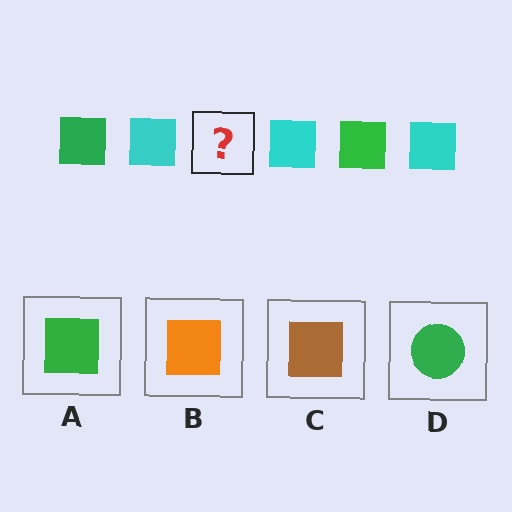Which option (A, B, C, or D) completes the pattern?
A.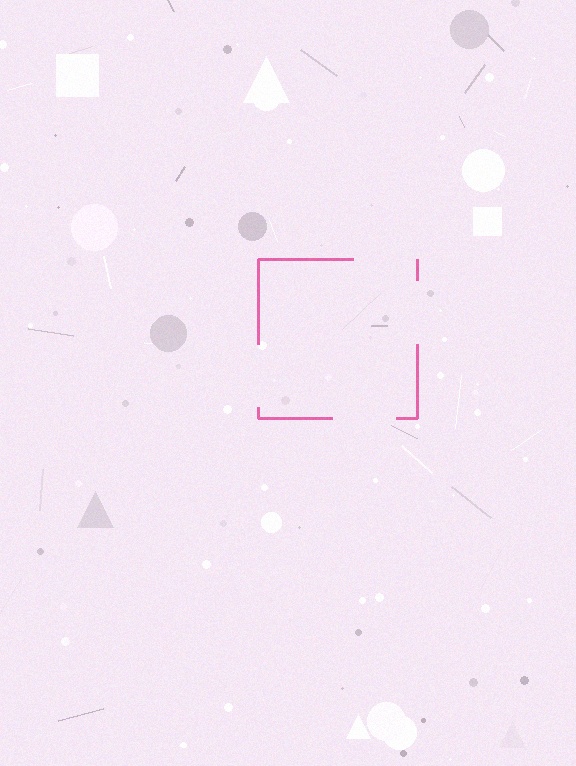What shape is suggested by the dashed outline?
The dashed outline suggests a square.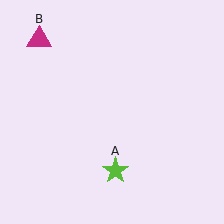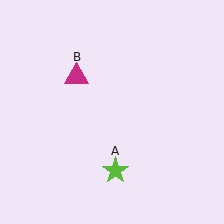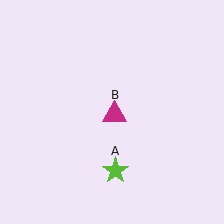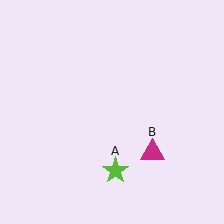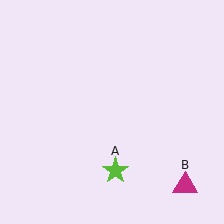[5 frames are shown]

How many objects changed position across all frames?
1 object changed position: magenta triangle (object B).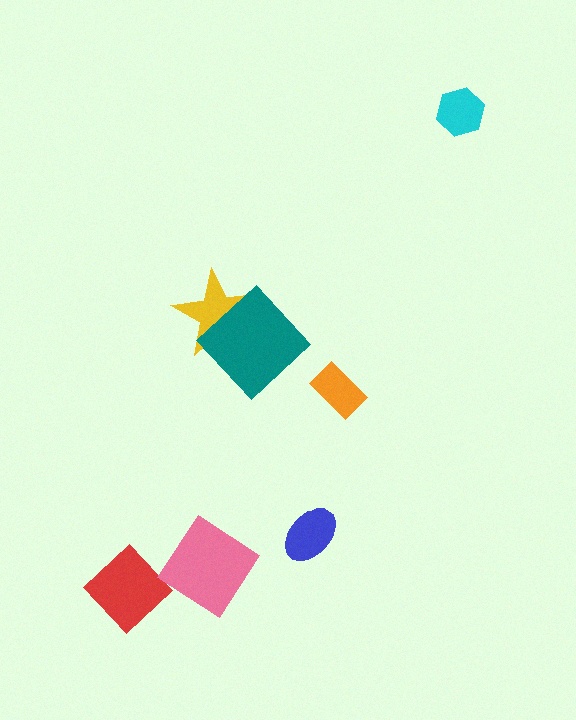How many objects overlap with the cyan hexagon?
0 objects overlap with the cyan hexagon.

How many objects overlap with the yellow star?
1 object overlaps with the yellow star.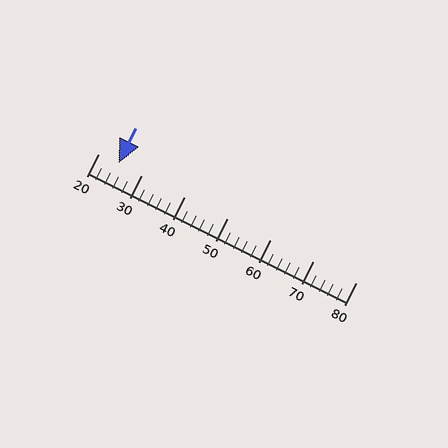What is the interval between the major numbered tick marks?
The major tick marks are spaced 10 units apart.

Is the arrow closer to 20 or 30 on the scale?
The arrow is closer to 20.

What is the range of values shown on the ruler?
The ruler shows values from 20 to 80.